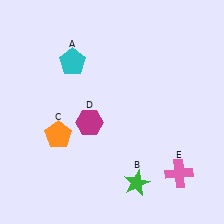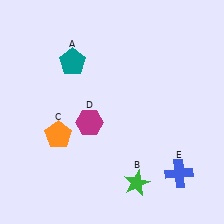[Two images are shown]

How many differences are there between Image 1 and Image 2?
There are 2 differences between the two images.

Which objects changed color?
A changed from cyan to teal. E changed from pink to blue.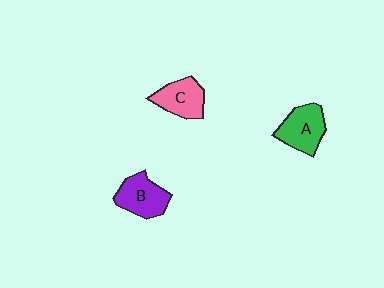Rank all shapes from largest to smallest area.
From largest to smallest: A (green), B (purple), C (pink).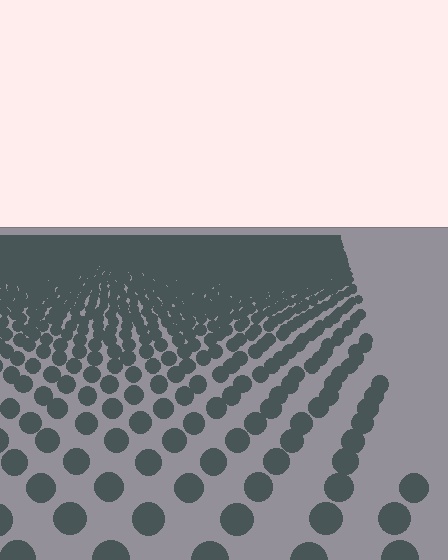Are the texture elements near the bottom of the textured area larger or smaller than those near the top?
Larger. Near the bottom, elements are closer to the viewer and appear at a bigger on-screen size.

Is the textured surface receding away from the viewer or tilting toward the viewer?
The surface is receding away from the viewer. Texture elements get smaller and denser toward the top.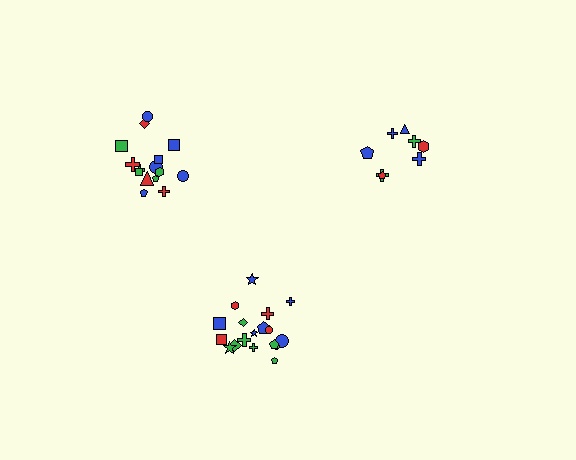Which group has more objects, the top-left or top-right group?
The top-left group.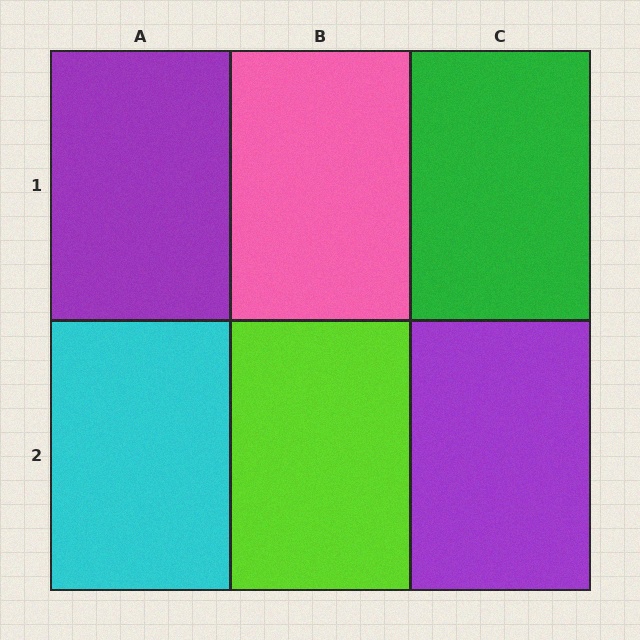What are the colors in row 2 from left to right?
Cyan, lime, purple.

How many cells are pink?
1 cell is pink.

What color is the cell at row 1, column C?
Green.